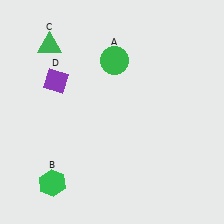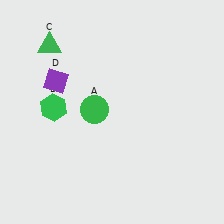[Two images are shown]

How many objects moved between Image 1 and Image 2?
2 objects moved between the two images.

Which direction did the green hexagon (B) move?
The green hexagon (B) moved up.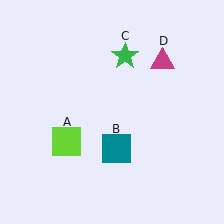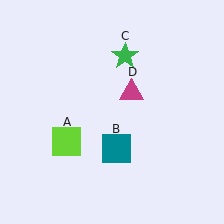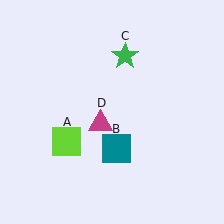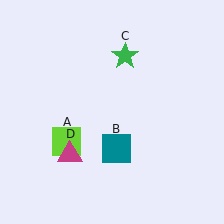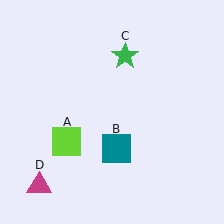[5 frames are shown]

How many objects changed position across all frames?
1 object changed position: magenta triangle (object D).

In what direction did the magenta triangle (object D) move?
The magenta triangle (object D) moved down and to the left.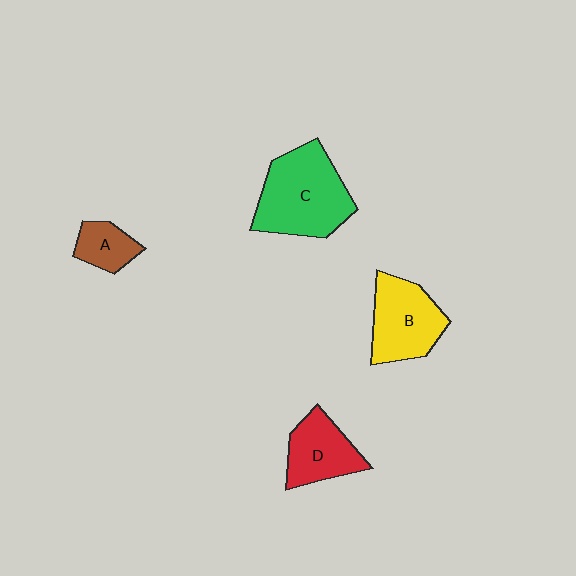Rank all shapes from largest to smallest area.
From largest to smallest: C (green), B (yellow), D (red), A (brown).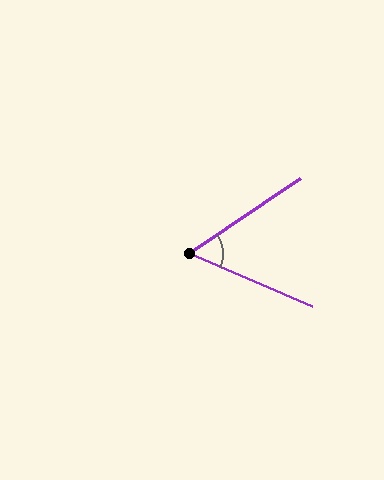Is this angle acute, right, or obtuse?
It is acute.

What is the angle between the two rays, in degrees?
Approximately 57 degrees.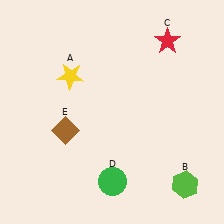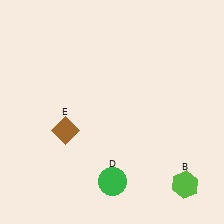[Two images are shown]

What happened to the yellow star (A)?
The yellow star (A) was removed in Image 2. It was in the top-left area of Image 1.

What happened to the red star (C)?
The red star (C) was removed in Image 2. It was in the top-right area of Image 1.